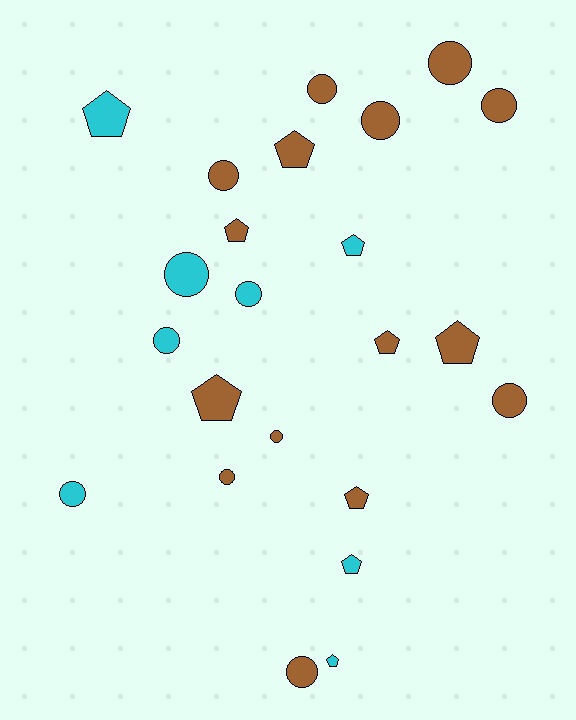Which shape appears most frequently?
Circle, with 13 objects.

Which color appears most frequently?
Brown, with 15 objects.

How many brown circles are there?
There are 9 brown circles.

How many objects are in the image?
There are 23 objects.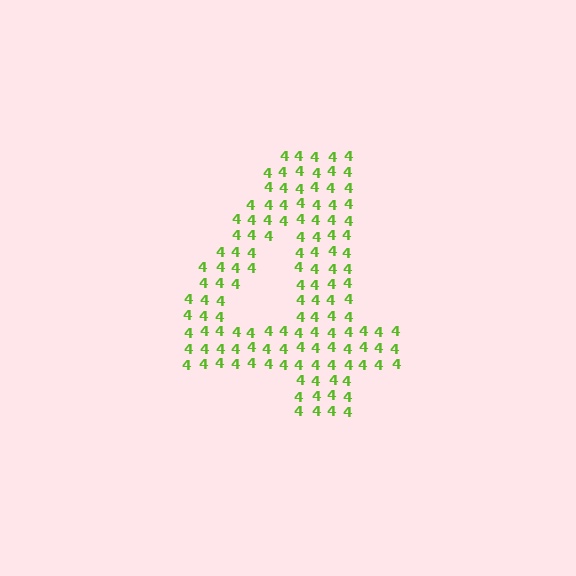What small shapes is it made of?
It is made of small digit 4's.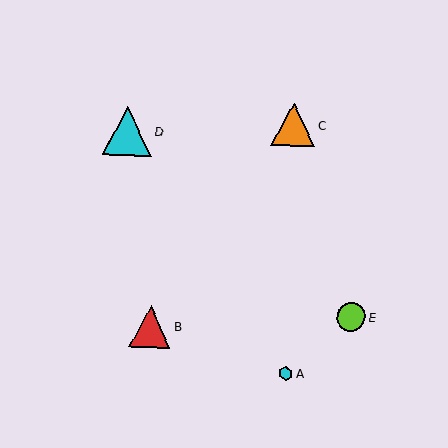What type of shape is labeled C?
Shape C is an orange triangle.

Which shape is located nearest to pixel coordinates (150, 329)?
The red triangle (labeled B) at (150, 327) is nearest to that location.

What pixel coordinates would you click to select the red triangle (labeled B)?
Click at (150, 327) to select the red triangle B.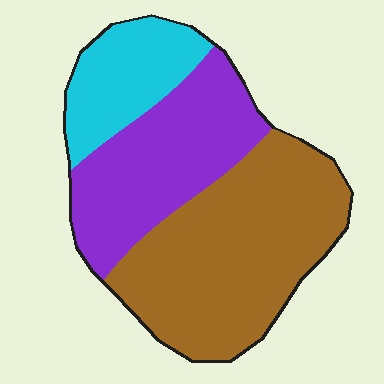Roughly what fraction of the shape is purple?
Purple covers around 35% of the shape.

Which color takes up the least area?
Cyan, at roughly 20%.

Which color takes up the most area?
Brown, at roughly 50%.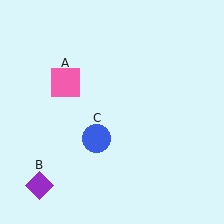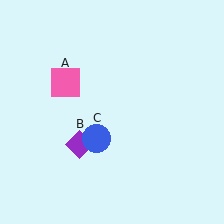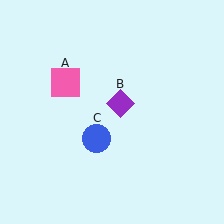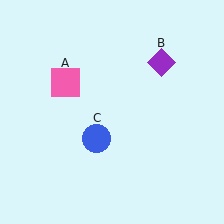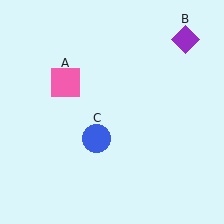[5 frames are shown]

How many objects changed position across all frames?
1 object changed position: purple diamond (object B).